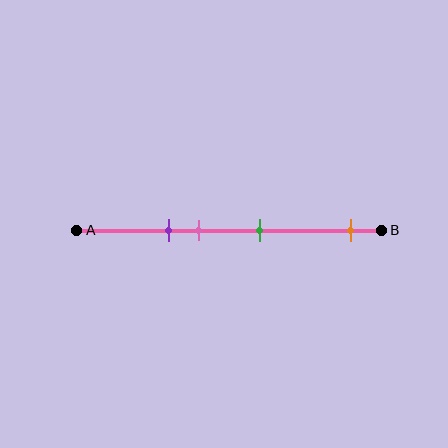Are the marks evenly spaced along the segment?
No, the marks are not evenly spaced.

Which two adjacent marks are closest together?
The purple and pink marks are the closest adjacent pair.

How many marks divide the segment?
There are 4 marks dividing the segment.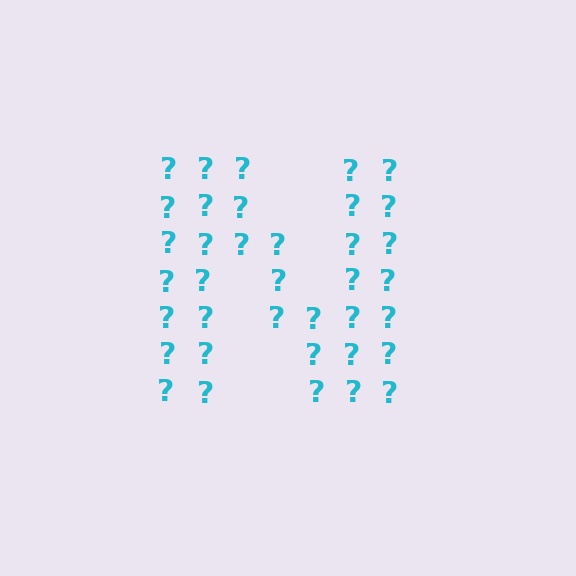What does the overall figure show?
The overall figure shows the letter N.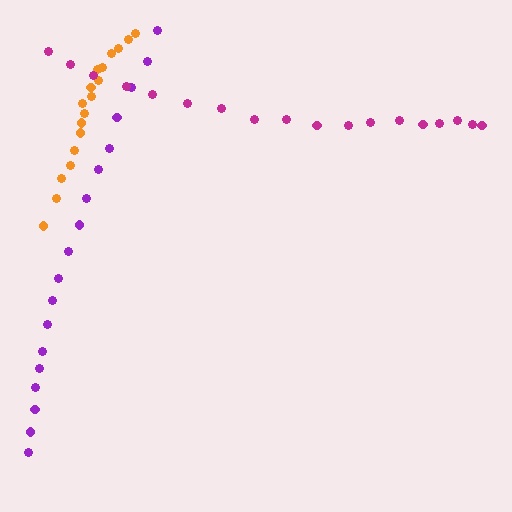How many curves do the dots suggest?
There are 3 distinct paths.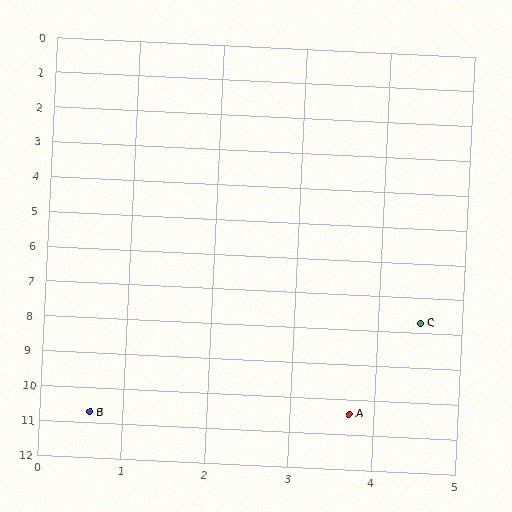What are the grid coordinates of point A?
Point A is at approximately (3.7, 10.4).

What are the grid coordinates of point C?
Point C is at approximately (4.5, 7.7).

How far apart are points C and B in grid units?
Points C and B are about 4.9 grid units apart.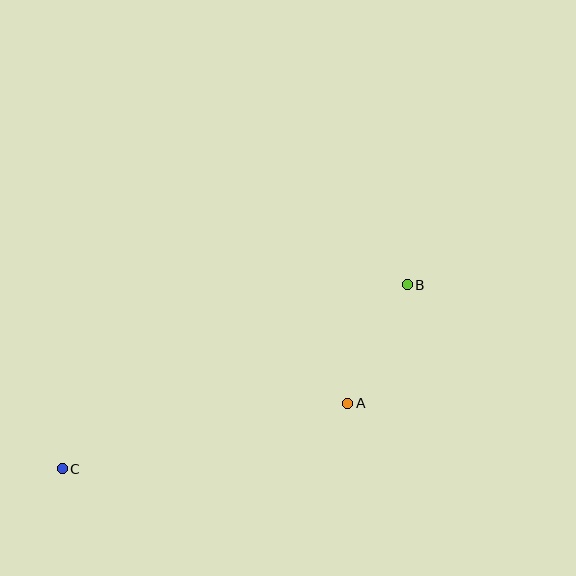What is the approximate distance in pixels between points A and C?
The distance between A and C is approximately 293 pixels.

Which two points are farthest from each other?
Points B and C are farthest from each other.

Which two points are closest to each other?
Points A and B are closest to each other.